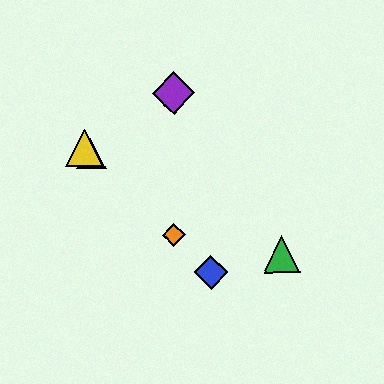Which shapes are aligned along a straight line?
The red triangle, the blue diamond, the yellow triangle, the orange diamond are aligned along a straight line.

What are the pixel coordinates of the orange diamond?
The orange diamond is at (174, 235).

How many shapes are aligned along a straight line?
4 shapes (the red triangle, the blue diamond, the yellow triangle, the orange diamond) are aligned along a straight line.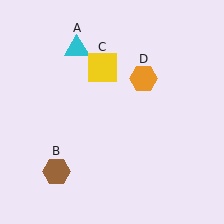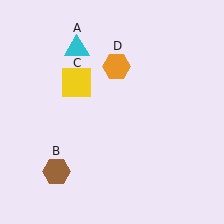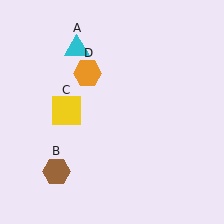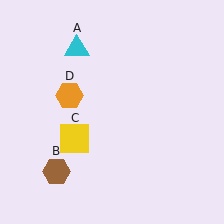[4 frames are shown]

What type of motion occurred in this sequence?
The yellow square (object C), orange hexagon (object D) rotated counterclockwise around the center of the scene.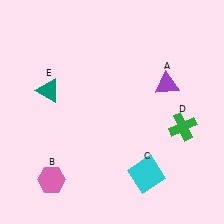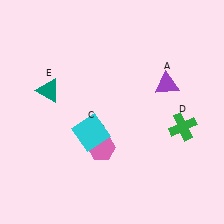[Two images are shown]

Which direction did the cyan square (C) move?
The cyan square (C) moved left.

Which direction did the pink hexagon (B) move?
The pink hexagon (B) moved right.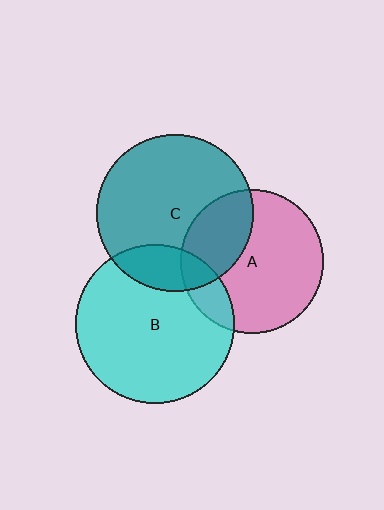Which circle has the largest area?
Circle B (cyan).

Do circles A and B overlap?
Yes.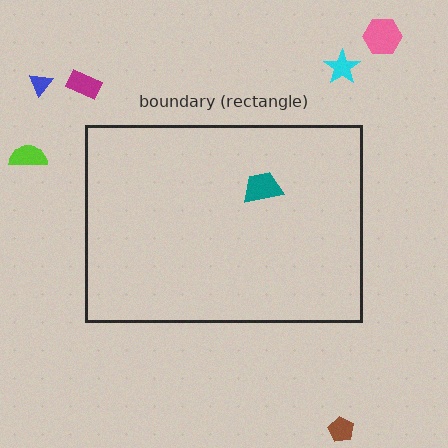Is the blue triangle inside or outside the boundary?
Outside.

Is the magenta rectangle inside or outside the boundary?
Outside.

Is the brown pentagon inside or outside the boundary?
Outside.